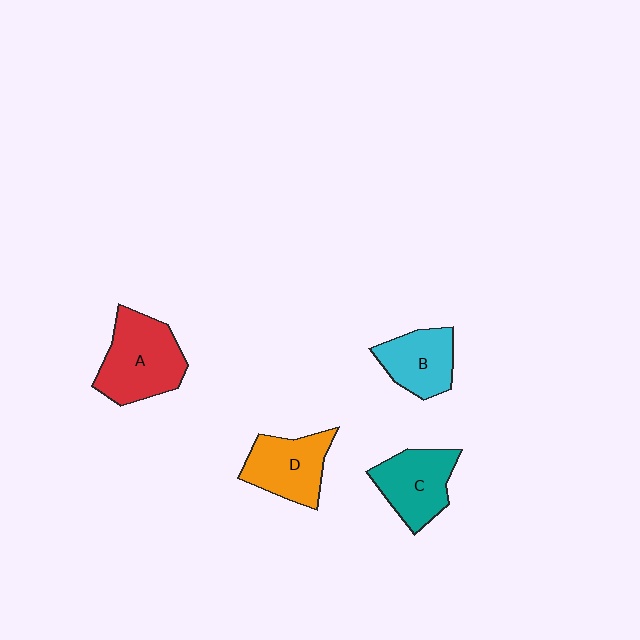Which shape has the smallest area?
Shape B (cyan).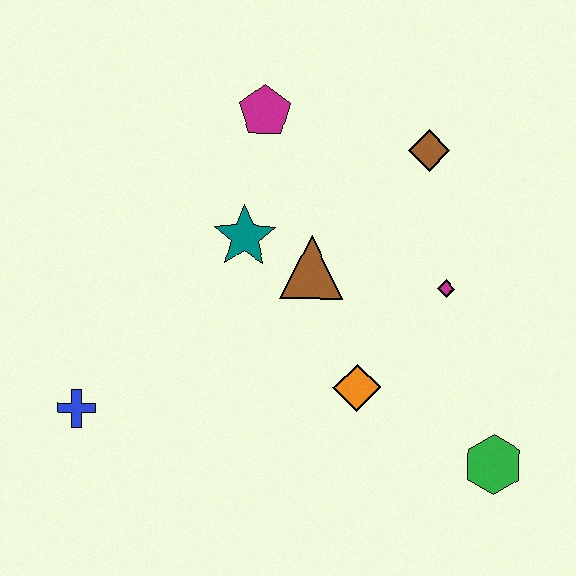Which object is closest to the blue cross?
The teal star is closest to the blue cross.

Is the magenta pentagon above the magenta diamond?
Yes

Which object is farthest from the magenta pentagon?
The green hexagon is farthest from the magenta pentagon.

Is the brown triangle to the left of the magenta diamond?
Yes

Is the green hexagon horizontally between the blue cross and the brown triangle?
No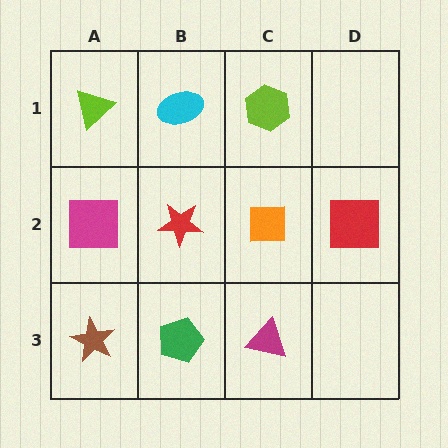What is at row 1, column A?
A lime triangle.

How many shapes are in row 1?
3 shapes.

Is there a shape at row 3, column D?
No, that cell is empty.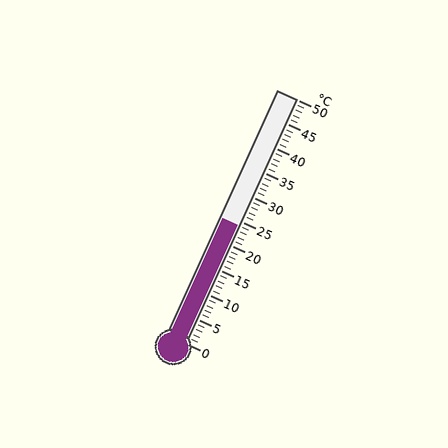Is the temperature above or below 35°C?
The temperature is below 35°C.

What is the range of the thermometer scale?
The thermometer scale ranges from 0°C to 50°C.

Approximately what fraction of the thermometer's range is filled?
The thermometer is filled to approximately 50% of its range.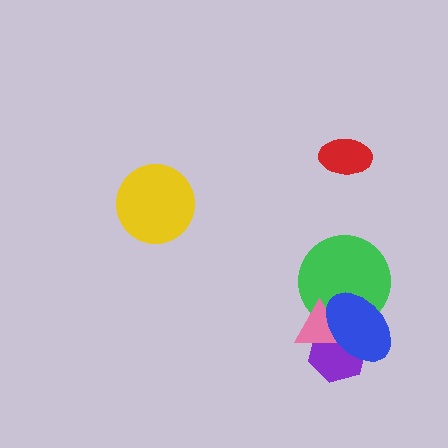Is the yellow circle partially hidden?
No, no other shape covers it.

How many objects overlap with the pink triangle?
3 objects overlap with the pink triangle.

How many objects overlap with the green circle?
2 objects overlap with the green circle.